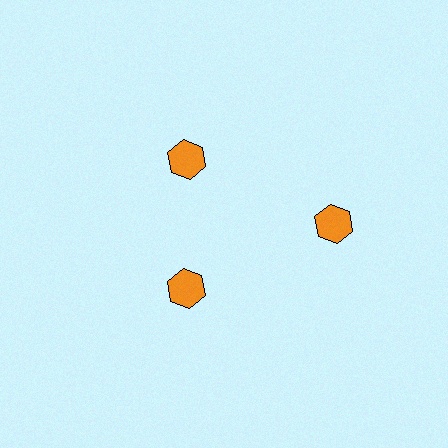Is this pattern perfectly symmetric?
No. The 3 orange hexagons are arranged in a ring, but one element near the 3 o'clock position is pushed outward from the center, breaking the 3-fold rotational symmetry.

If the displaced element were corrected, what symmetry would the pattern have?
It would have 3-fold rotational symmetry — the pattern would map onto itself every 120 degrees.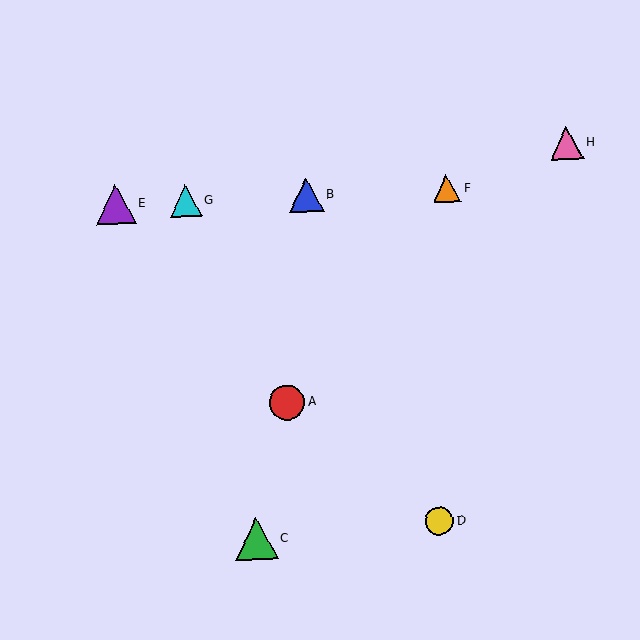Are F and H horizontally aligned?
No, F is at y≈188 and H is at y≈143.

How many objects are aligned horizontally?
4 objects (B, E, F, G) are aligned horizontally.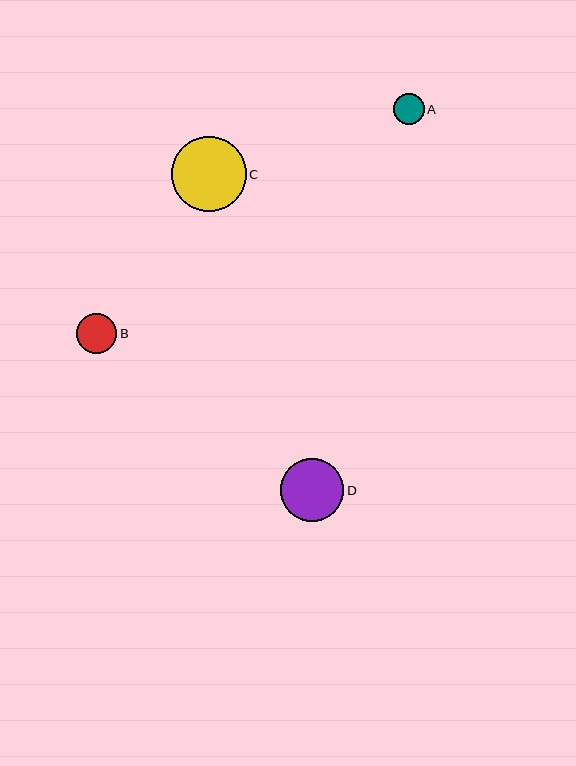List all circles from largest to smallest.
From largest to smallest: C, D, B, A.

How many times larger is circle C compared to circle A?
Circle C is approximately 2.5 times the size of circle A.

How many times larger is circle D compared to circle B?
Circle D is approximately 1.6 times the size of circle B.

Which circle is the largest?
Circle C is the largest with a size of approximately 75 pixels.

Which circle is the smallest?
Circle A is the smallest with a size of approximately 31 pixels.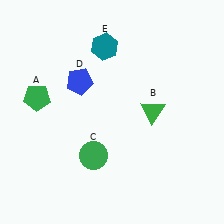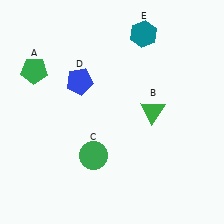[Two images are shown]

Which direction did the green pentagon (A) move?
The green pentagon (A) moved up.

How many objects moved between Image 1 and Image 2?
2 objects moved between the two images.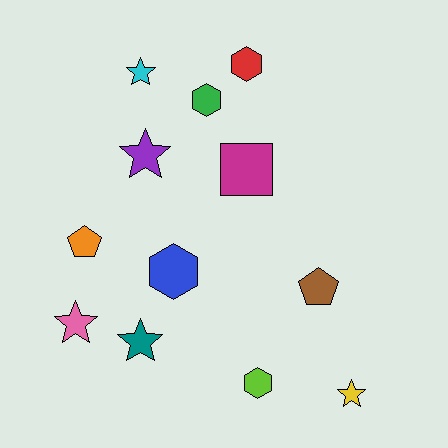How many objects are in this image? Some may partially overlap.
There are 12 objects.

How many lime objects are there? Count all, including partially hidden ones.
There is 1 lime object.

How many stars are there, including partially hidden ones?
There are 5 stars.